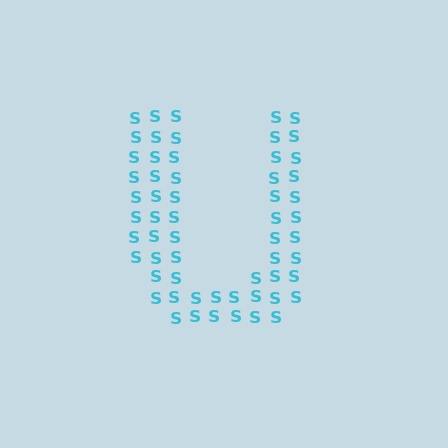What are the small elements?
The small elements are letter S's.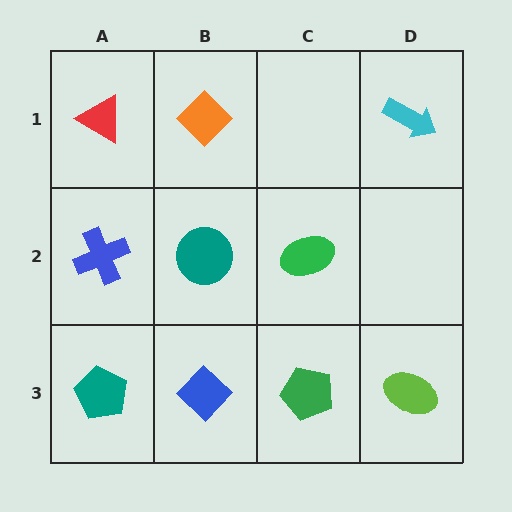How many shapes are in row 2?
3 shapes.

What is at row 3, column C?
A green pentagon.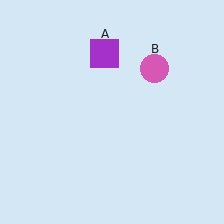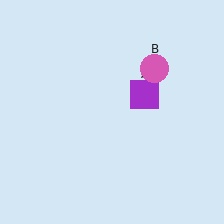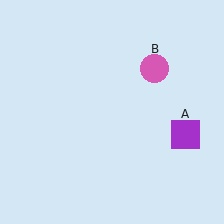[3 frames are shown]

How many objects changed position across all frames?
1 object changed position: purple square (object A).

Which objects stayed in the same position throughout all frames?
Pink circle (object B) remained stationary.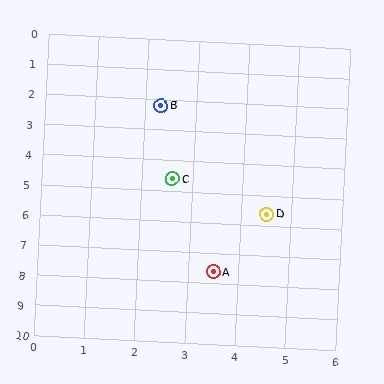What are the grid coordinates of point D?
Point D is at approximately (4.5, 5.6).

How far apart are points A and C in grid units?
Points A and C are about 3.1 grid units apart.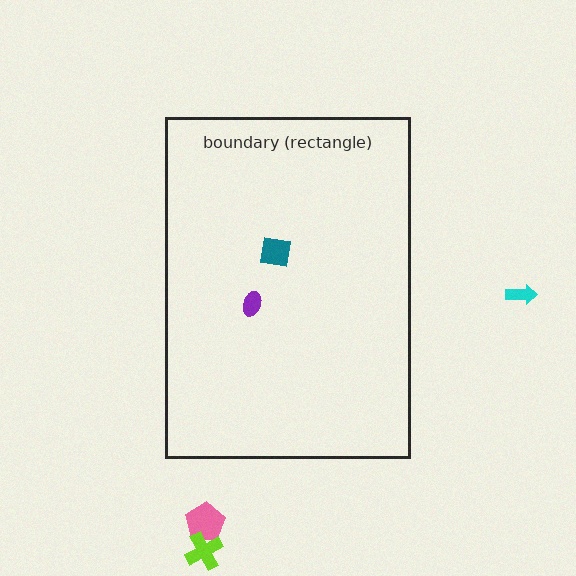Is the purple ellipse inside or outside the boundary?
Inside.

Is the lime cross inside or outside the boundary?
Outside.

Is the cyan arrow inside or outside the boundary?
Outside.